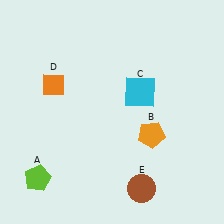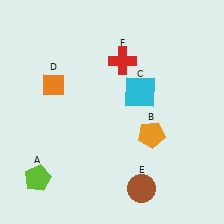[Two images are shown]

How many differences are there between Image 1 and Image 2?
There is 1 difference between the two images.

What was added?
A red cross (F) was added in Image 2.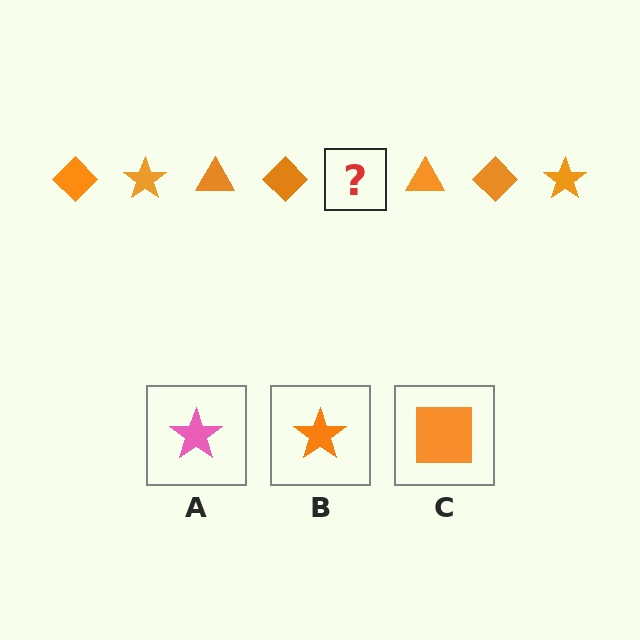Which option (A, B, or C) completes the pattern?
B.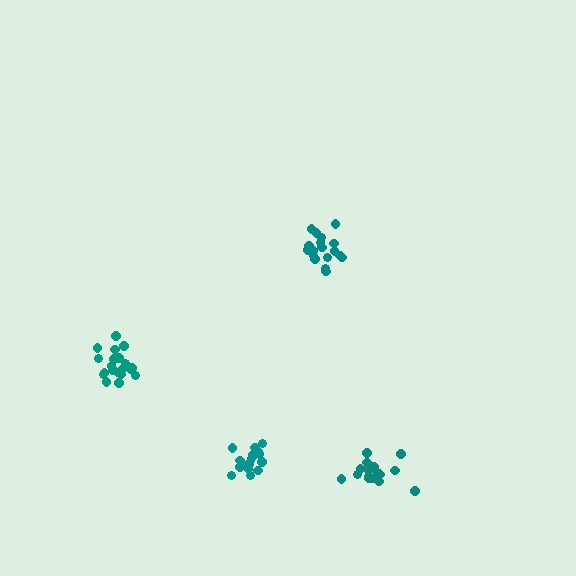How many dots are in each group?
Group 1: 19 dots, Group 2: 17 dots, Group 3: 17 dots, Group 4: 20 dots (73 total).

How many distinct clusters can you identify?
There are 4 distinct clusters.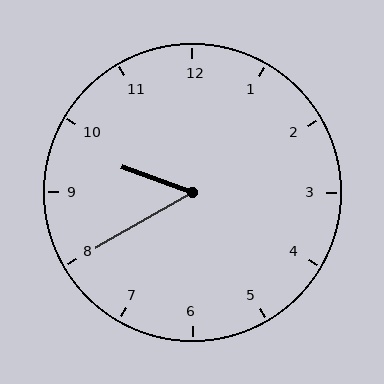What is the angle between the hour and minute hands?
Approximately 50 degrees.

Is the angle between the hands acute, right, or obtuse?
It is acute.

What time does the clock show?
9:40.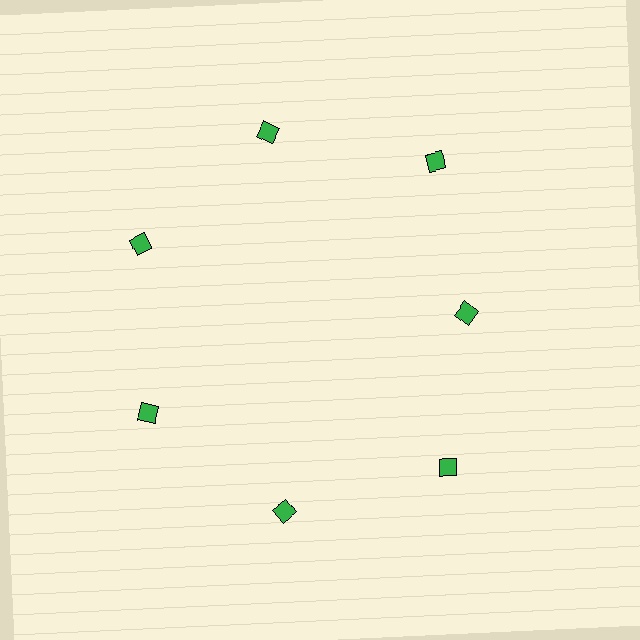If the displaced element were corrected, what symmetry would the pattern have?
It would have 7-fold rotational symmetry — the pattern would map onto itself every 51 degrees.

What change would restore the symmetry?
The symmetry would be restored by moving it outward, back onto the ring so that all 7 diamonds sit at equal angles and equal distance from the center.